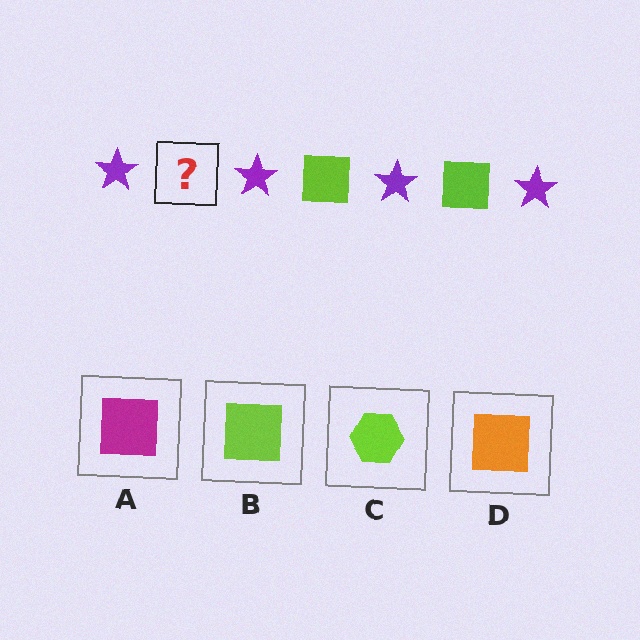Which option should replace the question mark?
Option B.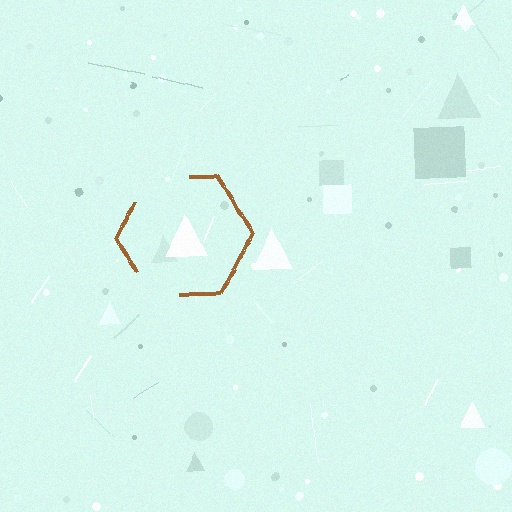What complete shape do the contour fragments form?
The contour fragments form a hexagon.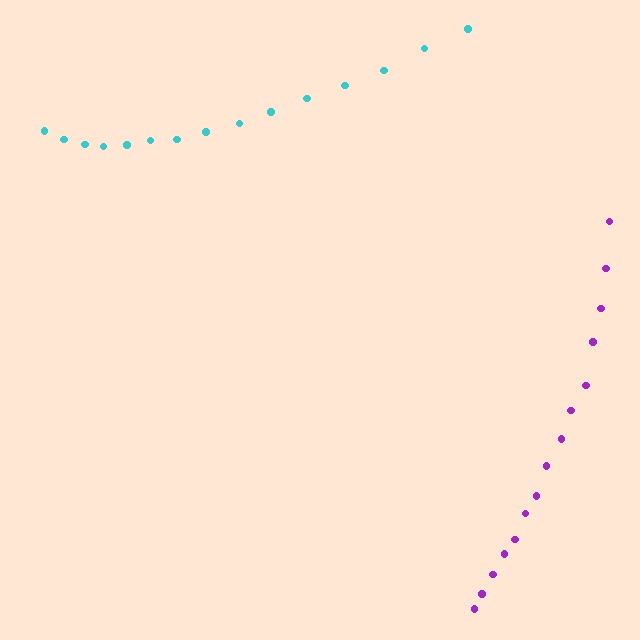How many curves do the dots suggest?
There are 2 distinct paths.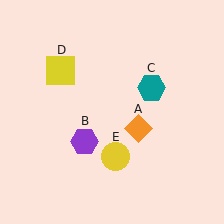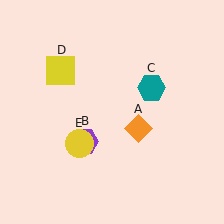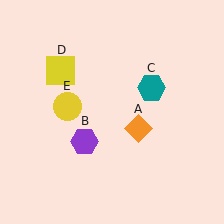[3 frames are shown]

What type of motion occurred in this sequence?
The yellow circle (object E) rotated clockwise around the center of the scene.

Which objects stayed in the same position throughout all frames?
Orange diamond (object A) and purple hexagon (object B) and teal hexagon (object C) and yellow square (object D) remained stationary.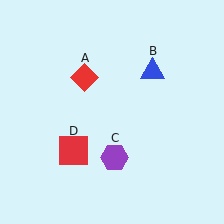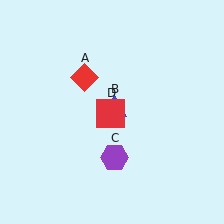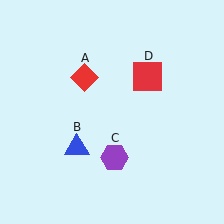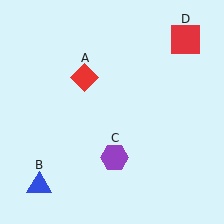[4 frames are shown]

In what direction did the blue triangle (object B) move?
The blue triangle (object B) moved down and to the left.